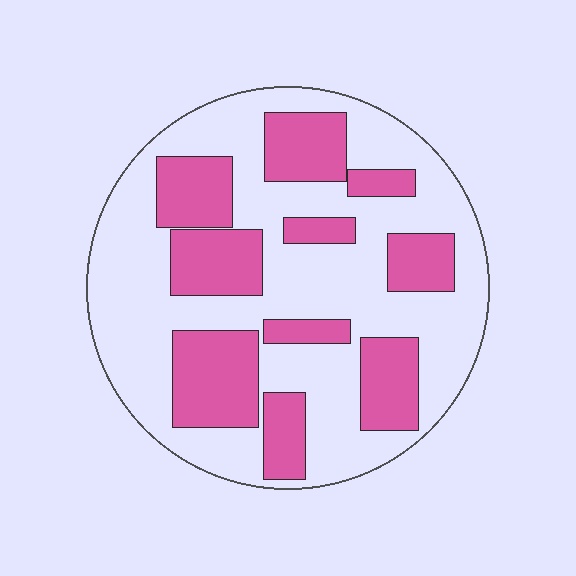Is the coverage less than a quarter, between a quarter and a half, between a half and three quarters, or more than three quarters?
Between a quarter and a half.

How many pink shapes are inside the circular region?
10.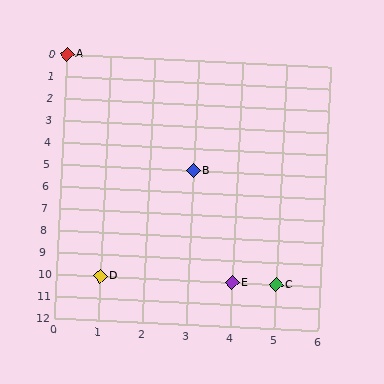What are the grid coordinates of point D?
Point D is at grid coordinates (1, 10).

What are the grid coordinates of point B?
Point B is at grid coordinates (3, 5).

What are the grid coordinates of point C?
Point C is at grid coordinates (5, 10).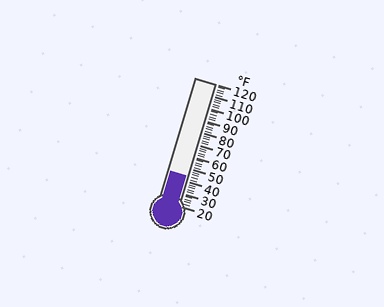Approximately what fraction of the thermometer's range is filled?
The thermometer is filled to approximately 25% of its range.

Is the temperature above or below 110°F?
The temperature is below 110°F.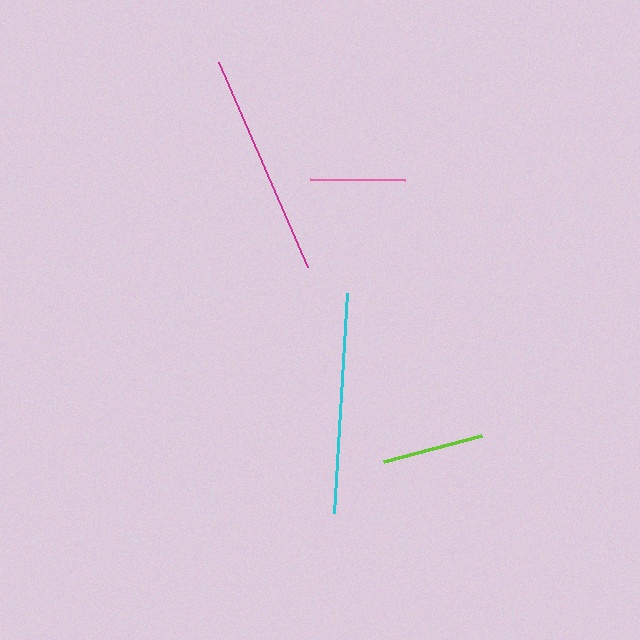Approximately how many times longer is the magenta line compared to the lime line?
The magenta line is approximately 2.2 times the length of the lime line.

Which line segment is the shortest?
The pink line is the shortest at approximately 95 pixels.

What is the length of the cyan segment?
The cyan segment is approximately 220 pixels long.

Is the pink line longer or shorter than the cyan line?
The cyan line is longer than the pink line.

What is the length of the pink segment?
The pink segment is approximately 95 pixels long.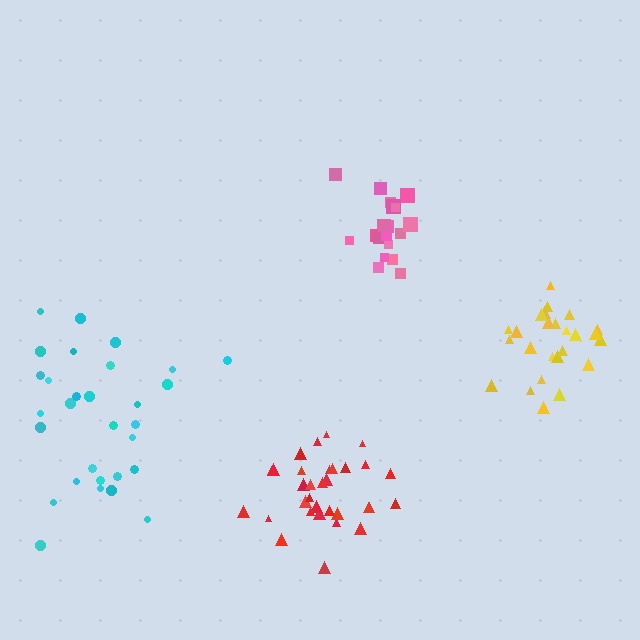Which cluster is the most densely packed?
Yellow.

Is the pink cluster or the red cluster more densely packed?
Pink.